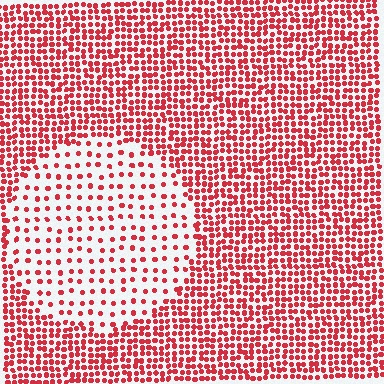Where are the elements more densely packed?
The elements are more densely packed outside the circle boundary.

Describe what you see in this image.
The image contains small red elements arranged at two different densities. A circle-shaped region is visible where the elements are less densely packed than the surrounding area.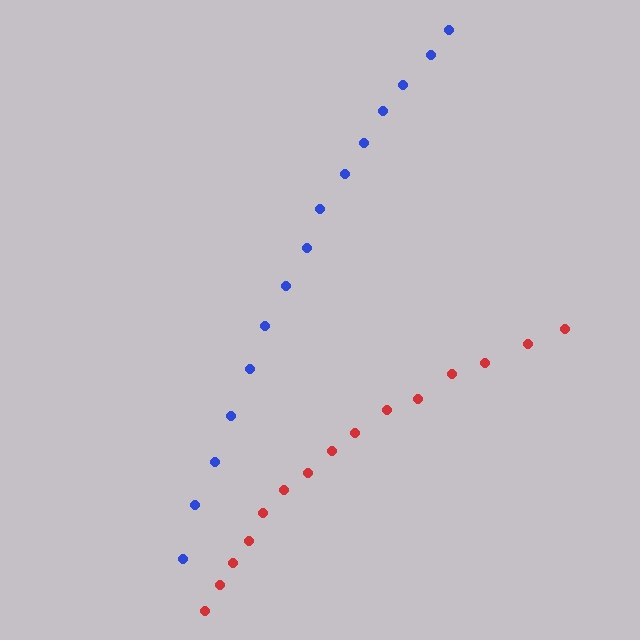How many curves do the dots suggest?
There are 2 distinct paths.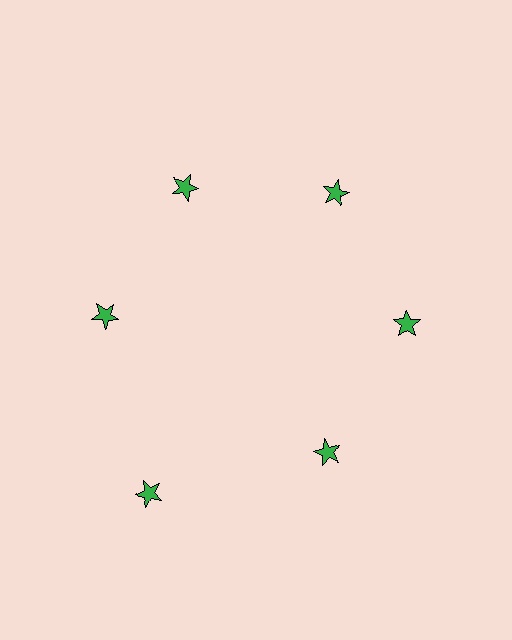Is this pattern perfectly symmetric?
No. The 6 green stars are arranged in a ring, but one element near the 7 o'clock position is pushed outward from the center, breaking the 6-fold rotational symmetry.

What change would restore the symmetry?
The symmetry would be restored by moving it inward, back onto the ring so that all 6 stars sit at equal angles and equal distance from the center.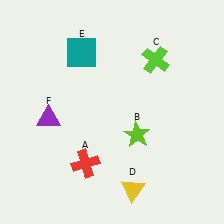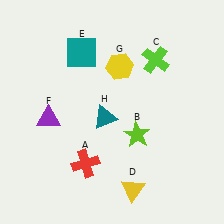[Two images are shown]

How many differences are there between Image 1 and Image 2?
There are 2 differences between the two images.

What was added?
A yellow hexagon (G), a teal triangle (H) were added in Image 2.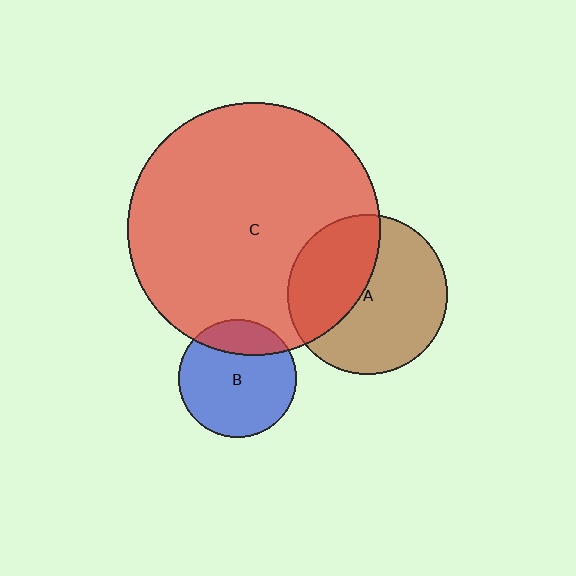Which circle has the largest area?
Circle C (red).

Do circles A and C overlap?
Yes.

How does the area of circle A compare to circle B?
Approximately 1.8 times.